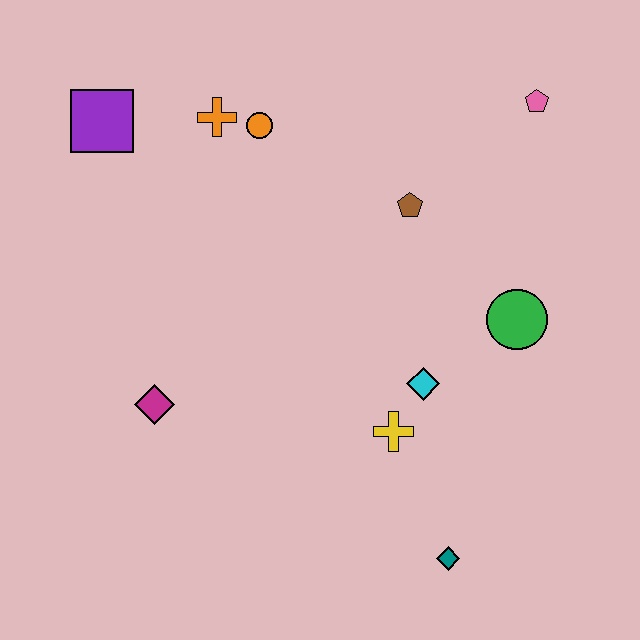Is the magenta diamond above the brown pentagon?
No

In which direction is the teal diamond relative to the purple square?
The teal diamond is below the purple square.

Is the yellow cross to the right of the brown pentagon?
No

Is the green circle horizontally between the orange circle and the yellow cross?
No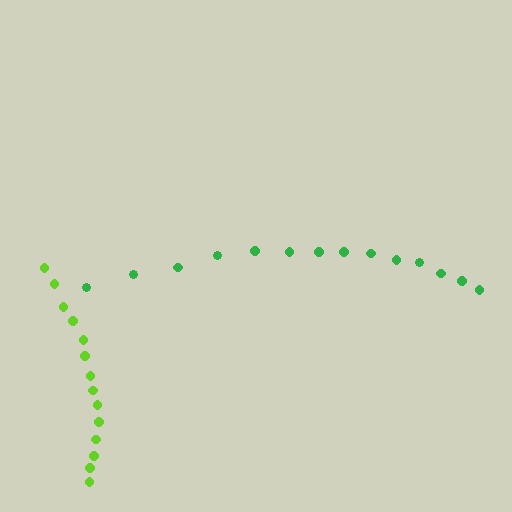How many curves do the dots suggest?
There are 2 distinct paths.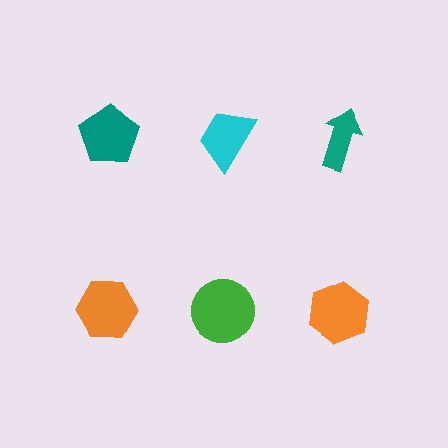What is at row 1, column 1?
A teal pentagon.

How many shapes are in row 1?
3 shapes.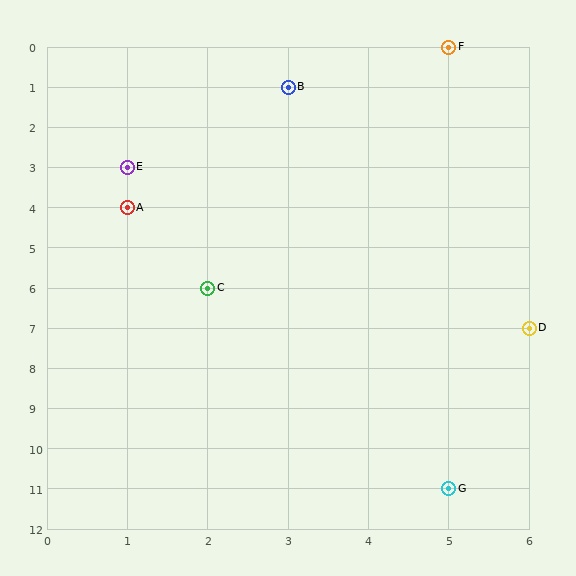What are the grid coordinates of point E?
Point E is at grid coordinates (1, 3).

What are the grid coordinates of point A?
Point A is at grid coordinates (1, 4).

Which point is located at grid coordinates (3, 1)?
Point B is at (3, 1).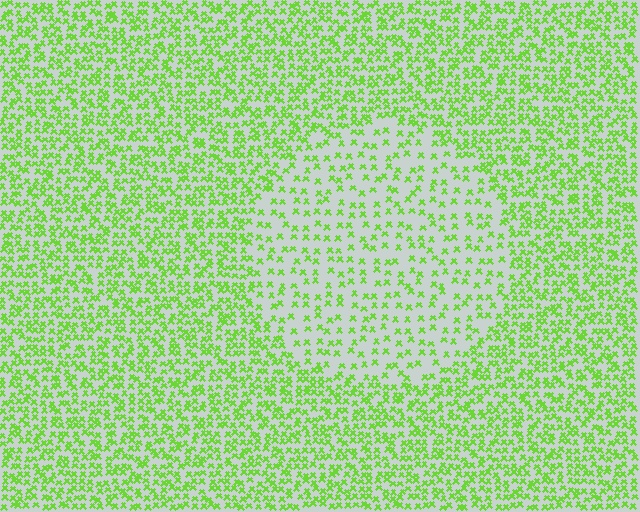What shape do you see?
I see a circle.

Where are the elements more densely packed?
The elements are more densely packed outside the circle boundary.